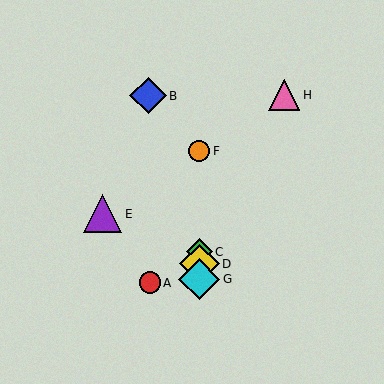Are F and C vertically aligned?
Yes, both are at x≈199.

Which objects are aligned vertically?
Objects C, D, F, G are aligned vertically.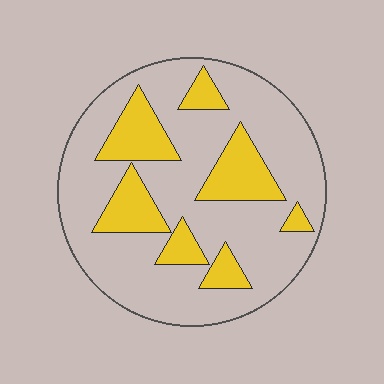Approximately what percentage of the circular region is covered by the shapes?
Approximately 25%.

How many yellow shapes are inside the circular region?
7.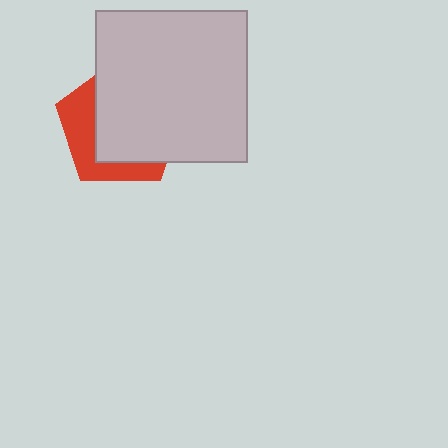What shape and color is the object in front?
The object in front is a light gray square.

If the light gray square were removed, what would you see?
You would see the complete red pentagon.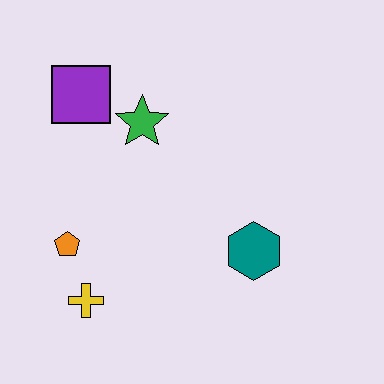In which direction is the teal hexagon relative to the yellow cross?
The teal hexagon is to the right of the yellow cross.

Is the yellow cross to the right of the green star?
No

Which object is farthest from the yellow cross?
The purple square is farthest from the yellow cross.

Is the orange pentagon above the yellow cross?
Yes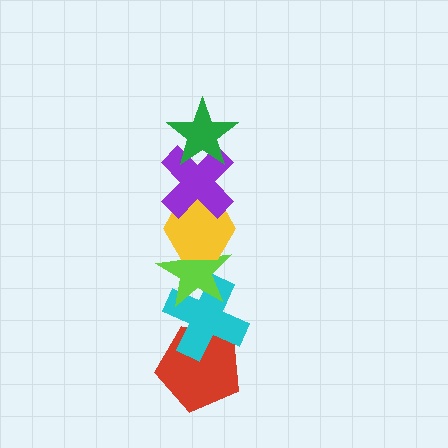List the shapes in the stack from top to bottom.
From top to bottom: the green star, the purple cross, the yellow hexagon, the lime star, the cyan cross, the red pentagon.